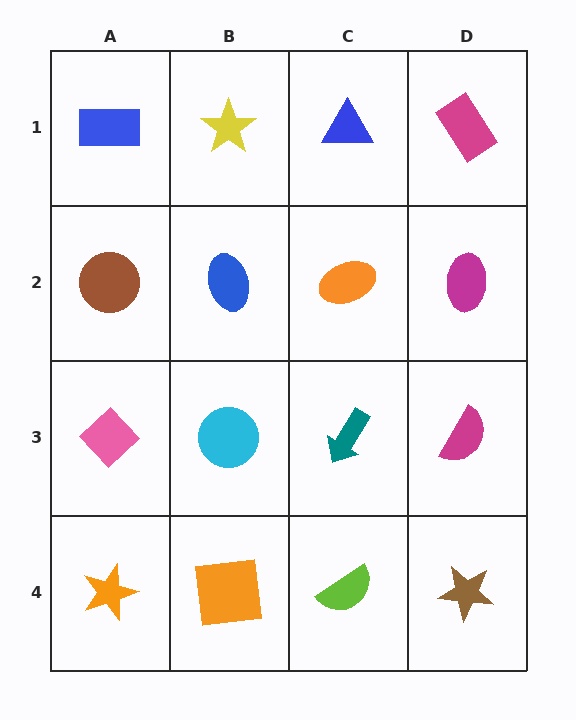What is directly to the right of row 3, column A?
A cyan circle.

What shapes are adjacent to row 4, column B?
A cyan circle (row 3, column B), an orange star (row 4, column A), a lime semicircle (row 4, column C).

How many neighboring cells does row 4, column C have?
3.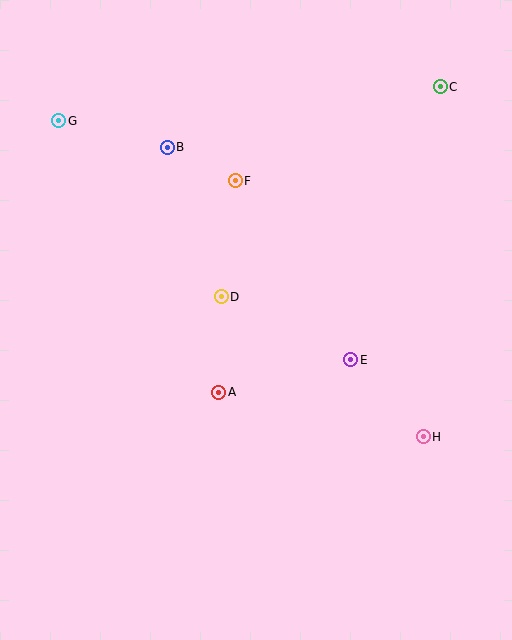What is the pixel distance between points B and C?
The distance between B and C is 280 pixels.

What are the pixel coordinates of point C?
Point C is at (440, 87).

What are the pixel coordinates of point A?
Point A is at (219, 392).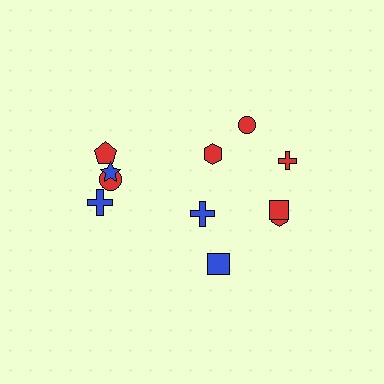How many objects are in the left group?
There are 4 objects.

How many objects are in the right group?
There are 7 objects.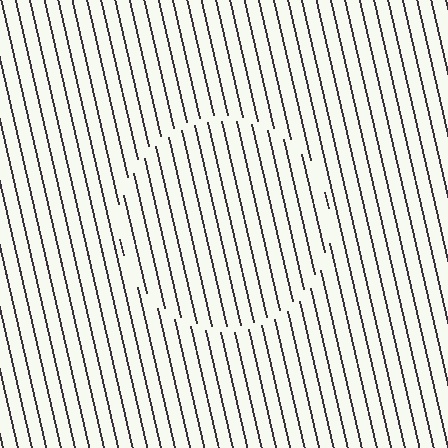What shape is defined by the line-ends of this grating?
An illusory circle. The interior of the shape contains the same grating, shifted by half a period — the contour is defined by the phase discontinuity where line-ends from the inner and outer gratings abut.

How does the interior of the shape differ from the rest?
The interior of the shape contains the same grating, shifted by half a period — the contour is defined by the phase discontinuity where line-ends from the inner and outer gratings abut.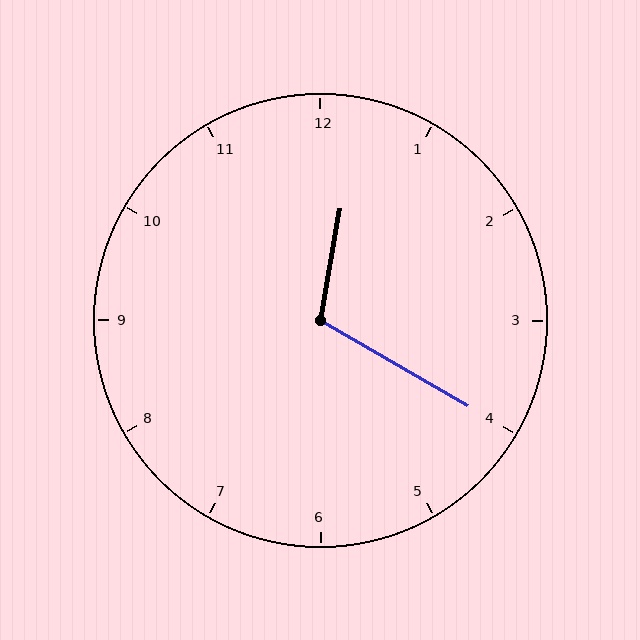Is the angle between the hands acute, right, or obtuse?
It is obtuse.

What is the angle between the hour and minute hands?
Approximately 110 degrees.